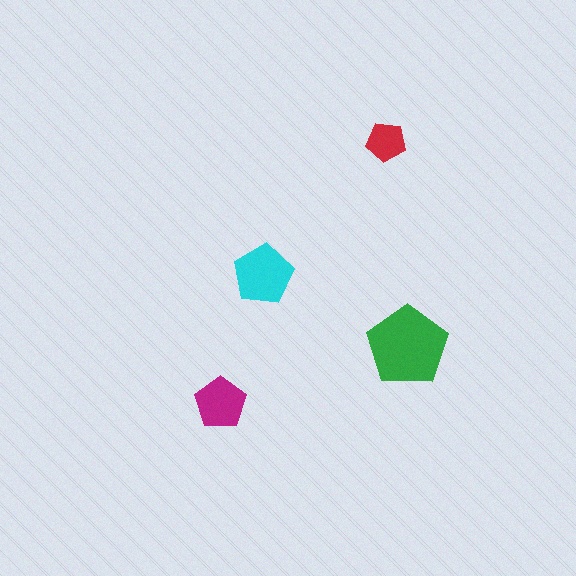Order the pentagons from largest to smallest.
the green one, the cyan one, the magenta one, the red one.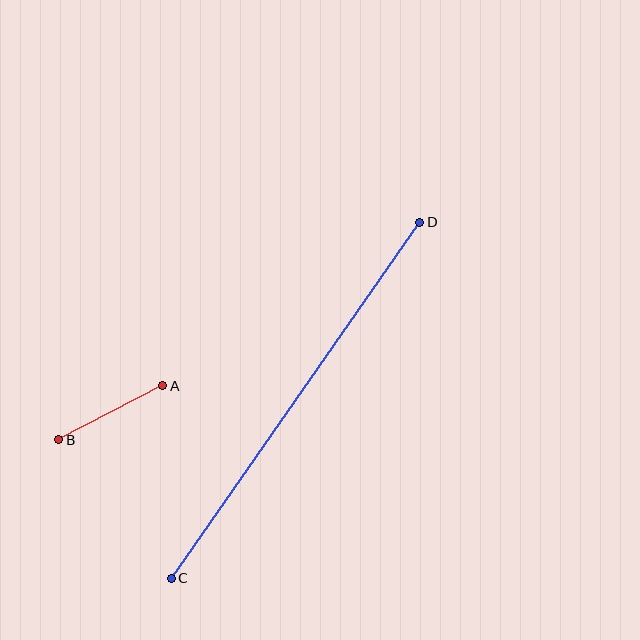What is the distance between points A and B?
The distance is approximately 117 pixels.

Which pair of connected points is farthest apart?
Points C and D are farthest apart.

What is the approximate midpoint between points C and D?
The midpoint is at approximately (296, 400) pixels.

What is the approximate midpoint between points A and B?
The midpoint is at approximately (111, 413) pixels.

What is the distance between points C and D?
The distance is approximately 434 pixels.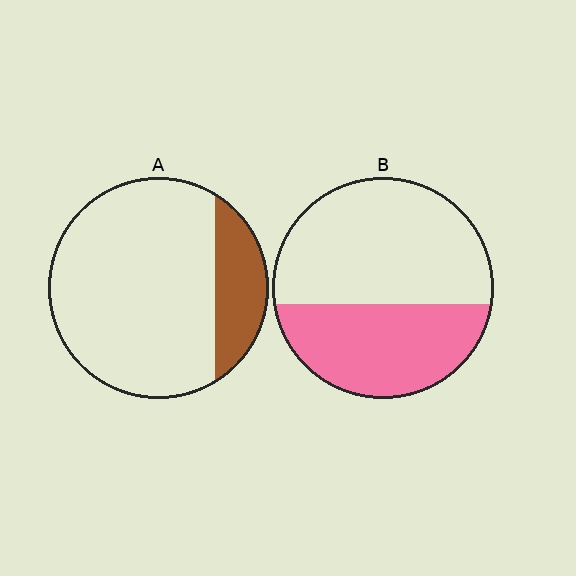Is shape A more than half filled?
No.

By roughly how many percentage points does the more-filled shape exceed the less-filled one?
By roughly 20 percentage points (B over A).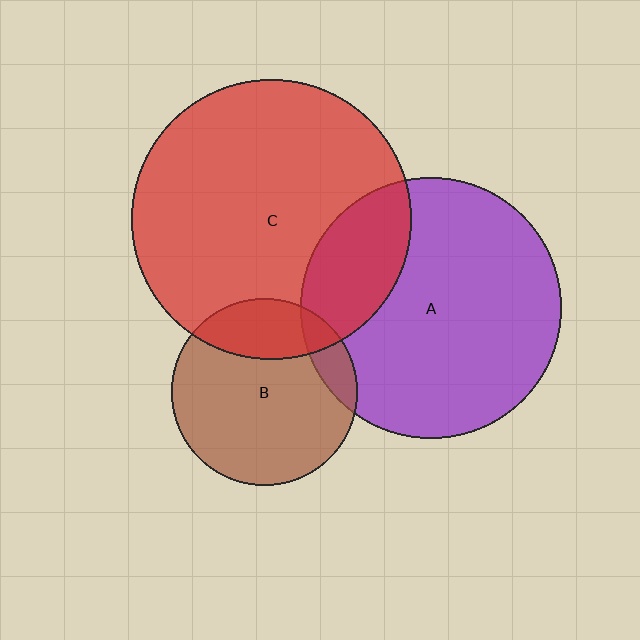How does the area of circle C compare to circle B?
Approximately 2.3 times.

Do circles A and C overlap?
Yes.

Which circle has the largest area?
Circle C (red).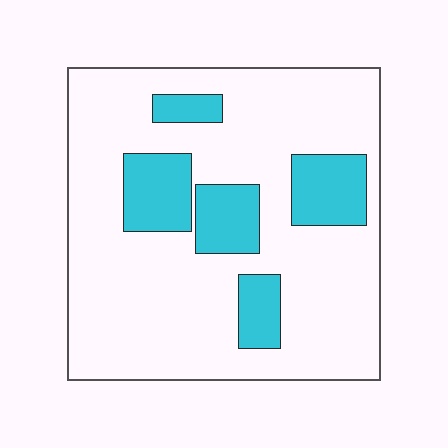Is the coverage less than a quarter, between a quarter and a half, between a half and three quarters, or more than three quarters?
Less than a quarter.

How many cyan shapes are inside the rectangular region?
5.